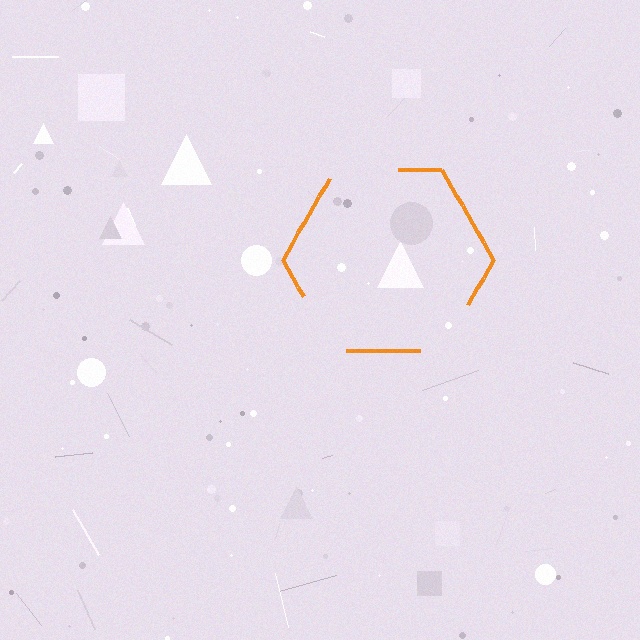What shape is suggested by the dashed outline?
The dashed outline suggests a hexagon.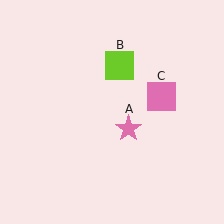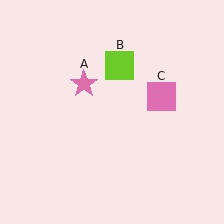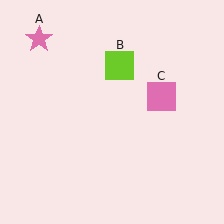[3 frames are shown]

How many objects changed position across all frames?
1 object changed position: pink star (object A).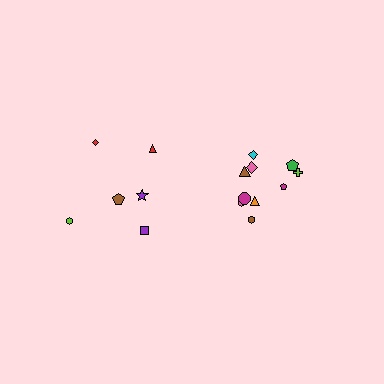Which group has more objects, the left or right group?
The right group.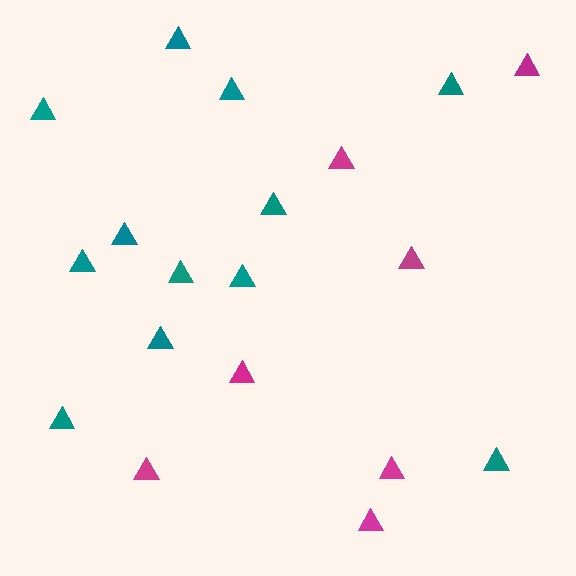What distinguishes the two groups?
There are 2 groups: one group of magenta triangles (7) and one group of teal triangles (12).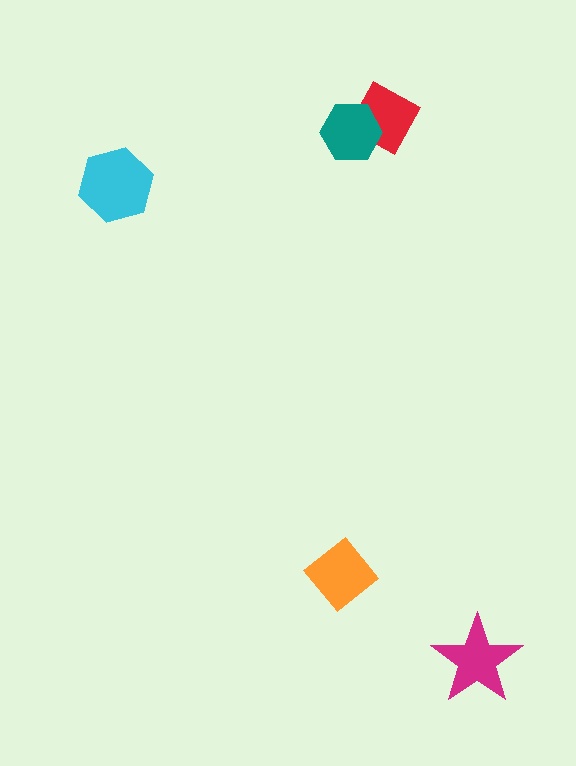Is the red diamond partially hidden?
Yes, it is partially covered by another shape.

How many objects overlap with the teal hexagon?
1 object overlaps with the teal hexagon.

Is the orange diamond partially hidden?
No, no other shape covers it.